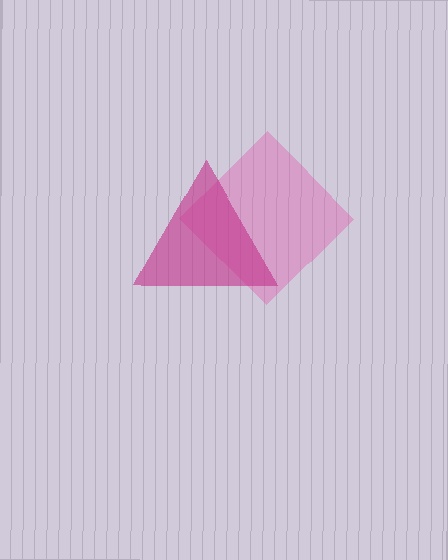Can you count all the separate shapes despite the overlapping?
Yes, there are 2 separate shapes.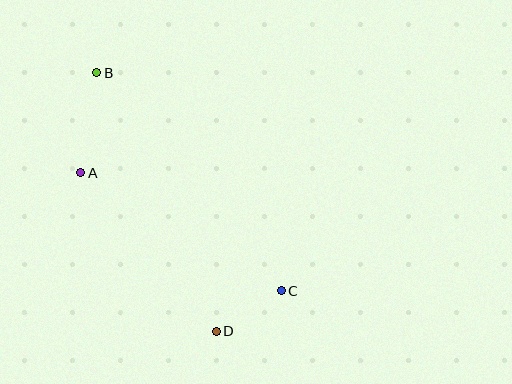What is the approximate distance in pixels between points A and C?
The distance between A and C is approximately 232 pixels.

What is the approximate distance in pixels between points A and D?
The distance between A and D is approximately 208 pixels.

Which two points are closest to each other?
Points C and D are closest to each other.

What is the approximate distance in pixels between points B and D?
The distance between B and D is approximately 285 pixels.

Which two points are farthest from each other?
Points B and C are farthest from each other.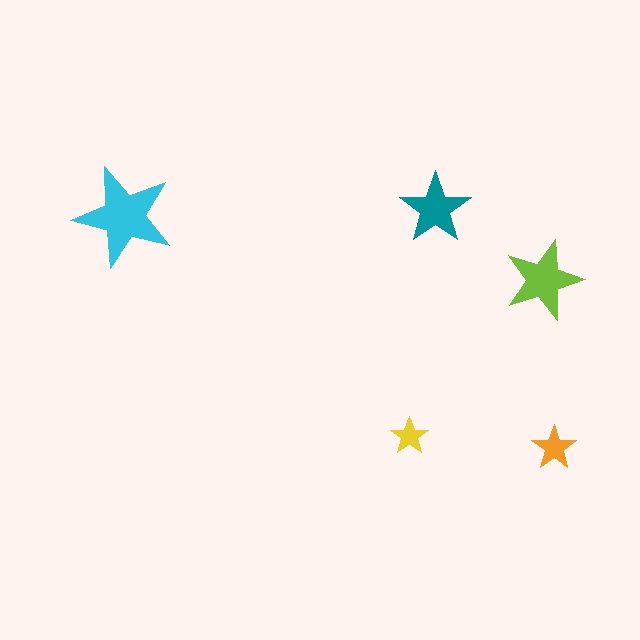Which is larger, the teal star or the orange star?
The teal one.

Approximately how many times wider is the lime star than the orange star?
About 2 times wider.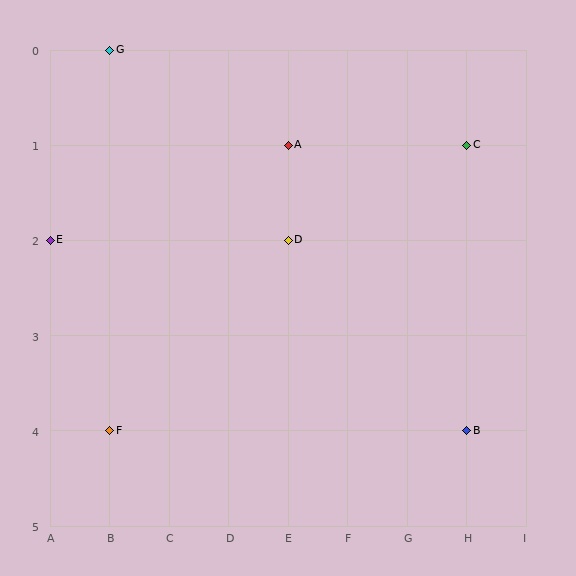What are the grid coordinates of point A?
Point A is at grid coordinates (E, 1).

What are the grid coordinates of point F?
Point F is at grid coordinates (B, 4).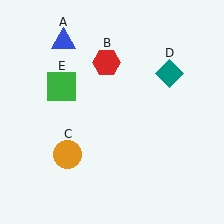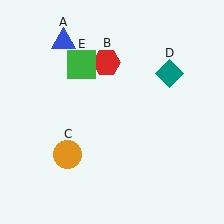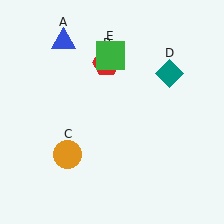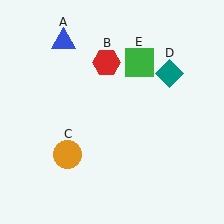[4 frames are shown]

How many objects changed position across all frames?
1 object changed position: green square (object E).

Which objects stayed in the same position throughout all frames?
Blue triangle (object A) and red hexagon (object B) and orange circle (object C) and teal diamond (object D) remained stationary.